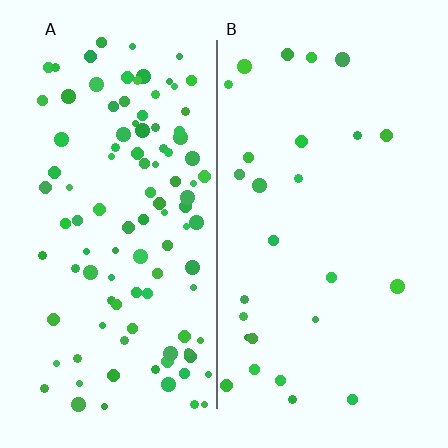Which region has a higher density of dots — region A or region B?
A (the left).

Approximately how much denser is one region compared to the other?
Approximately 4.0× — region A over region B.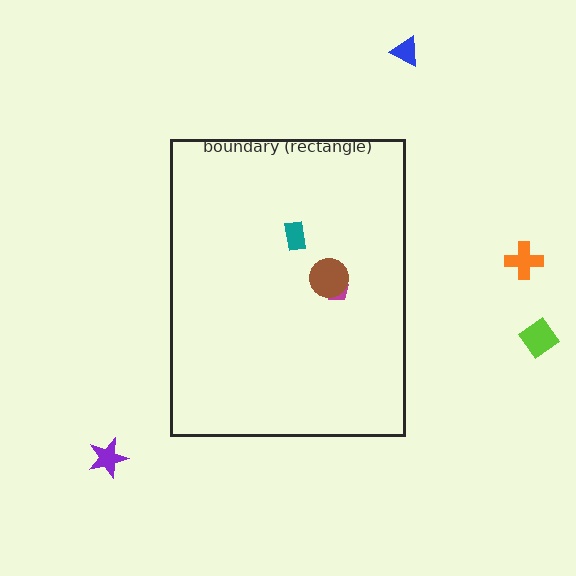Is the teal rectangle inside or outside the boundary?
Inside.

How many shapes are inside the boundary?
3 inside, 4 outside.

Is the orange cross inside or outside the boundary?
Outside.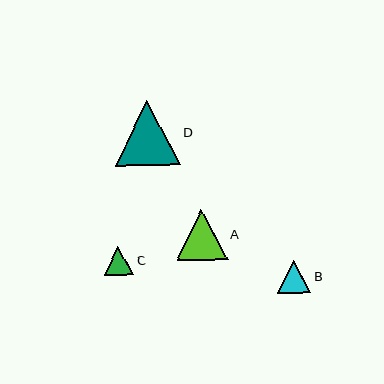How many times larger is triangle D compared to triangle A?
Triangle D is approximately 1.3 times the size of triangle A.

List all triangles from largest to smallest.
From largest to smallest: D, A, B, C.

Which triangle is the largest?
Triangle D is the largest with a size of approximately 65 pixels.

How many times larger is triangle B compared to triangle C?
Triangle B is approximately 1.1 times the size of triangle C.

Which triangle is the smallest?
Triangle C is the smallest with a size of approximately 29 pixels.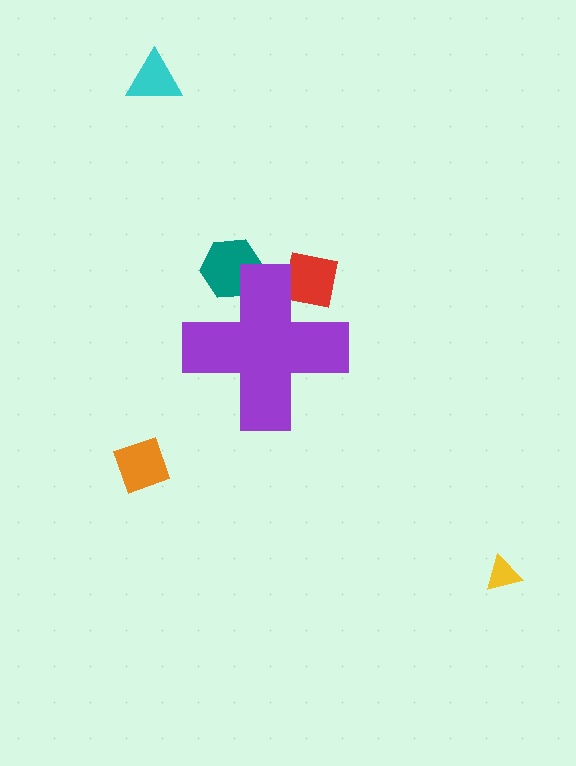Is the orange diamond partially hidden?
No, the orange diamond is fully visible.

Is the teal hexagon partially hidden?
Yes, the teal hexagon is partially hidden behind the purple cross.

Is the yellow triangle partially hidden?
No, the yellow triangle is fully visible.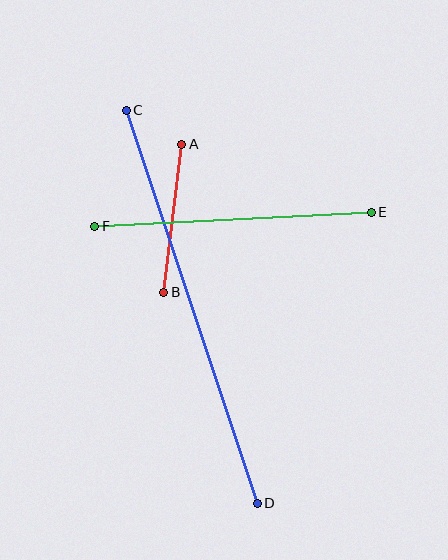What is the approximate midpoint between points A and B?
The midpoint is at approximately (173, 218) pixels.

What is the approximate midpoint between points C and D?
The midpoint is at approximately (192, 307) pixels.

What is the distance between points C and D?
The distance is approximately 414 pixels.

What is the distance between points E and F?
The distance is approximately 277 pixels.